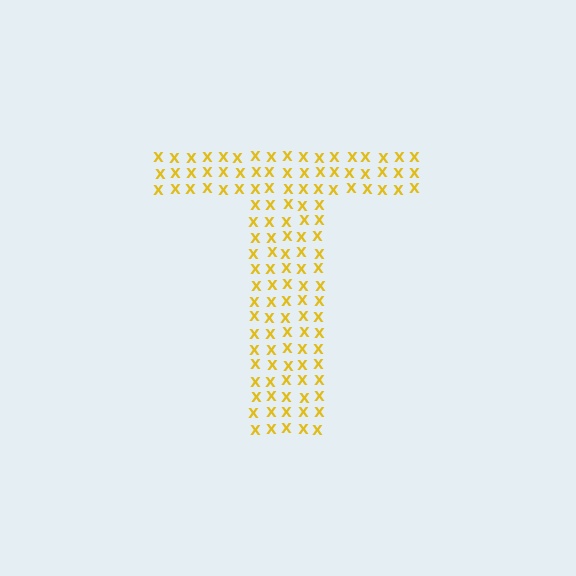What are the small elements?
The small elements are letter X's.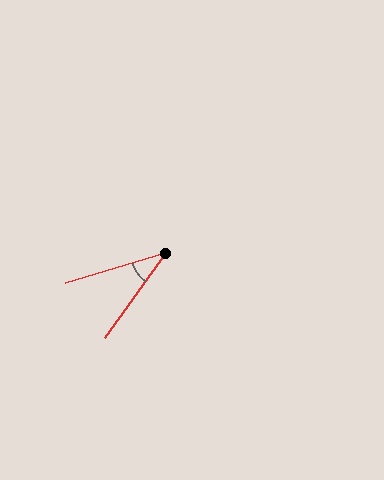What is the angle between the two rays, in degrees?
Approximately 38 degrees.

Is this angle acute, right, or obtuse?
It is acute.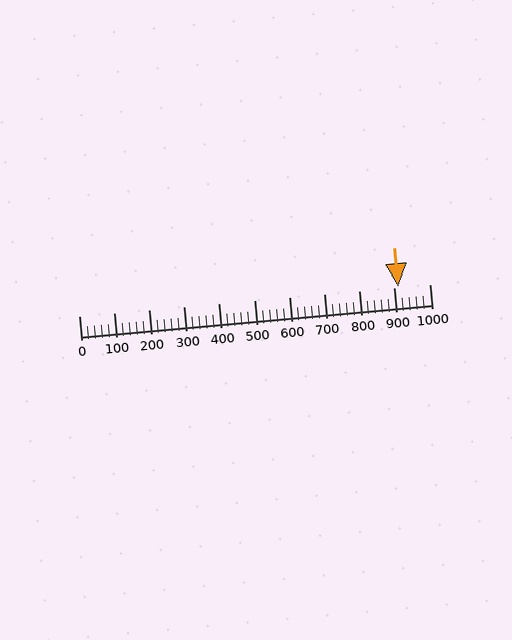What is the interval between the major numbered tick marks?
The major tick marks are spaced 100 units apart.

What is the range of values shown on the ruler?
The ruler shows values from 0 to 1000.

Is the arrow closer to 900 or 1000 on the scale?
The arrow is closer to 900.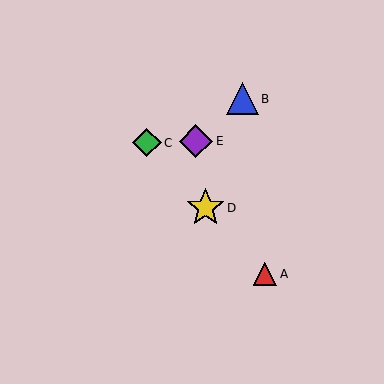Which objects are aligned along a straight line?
Objects A, C, D are aligned along a straight line.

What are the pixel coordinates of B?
Object B is at (243, 99).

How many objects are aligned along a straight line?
3 objects (A, C, D) are aligned along a straight line.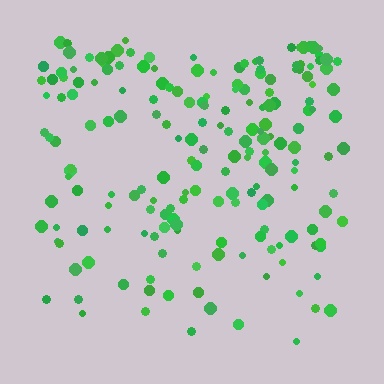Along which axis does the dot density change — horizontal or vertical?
Vertical.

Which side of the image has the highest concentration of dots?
The top.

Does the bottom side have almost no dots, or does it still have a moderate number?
Still a moderate number, just noticeably fewer than the top.